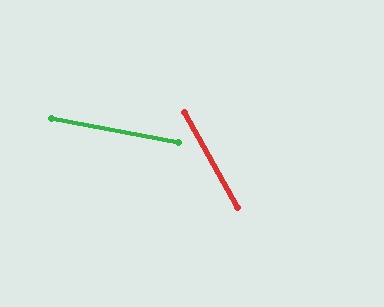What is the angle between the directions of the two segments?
Approximately 50 degrees.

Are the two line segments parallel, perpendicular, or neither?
Neither parallel nor perpendicular — they differ by about 50°.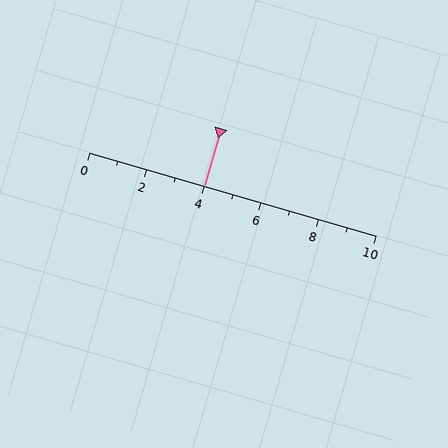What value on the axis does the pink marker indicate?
The marker indicates approximately 4.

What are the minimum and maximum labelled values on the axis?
The axis runs from 0 to 10.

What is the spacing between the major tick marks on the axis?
The major ticks are spaced 2 apart.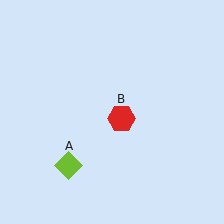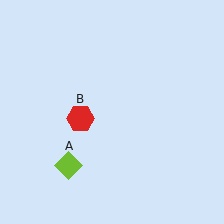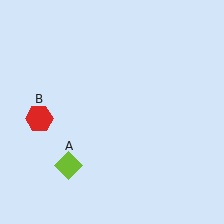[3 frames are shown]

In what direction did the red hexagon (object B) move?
The red hexagon (object B) moved left.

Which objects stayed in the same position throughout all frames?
Lime diamond (object A) remained stationary.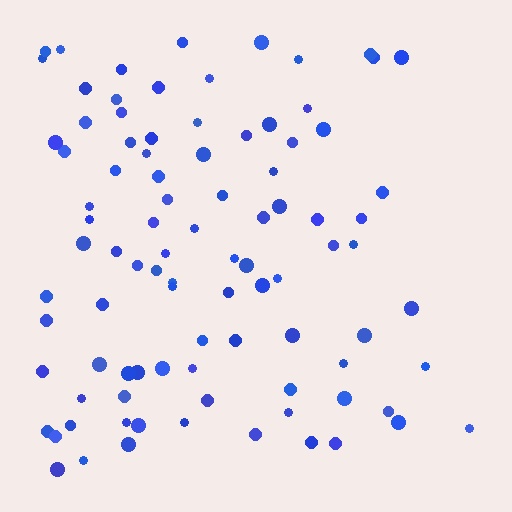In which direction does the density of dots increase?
From right to left, with the left side densest.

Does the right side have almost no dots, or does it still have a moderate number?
Still a moderate number, just noticeably fewer than the left.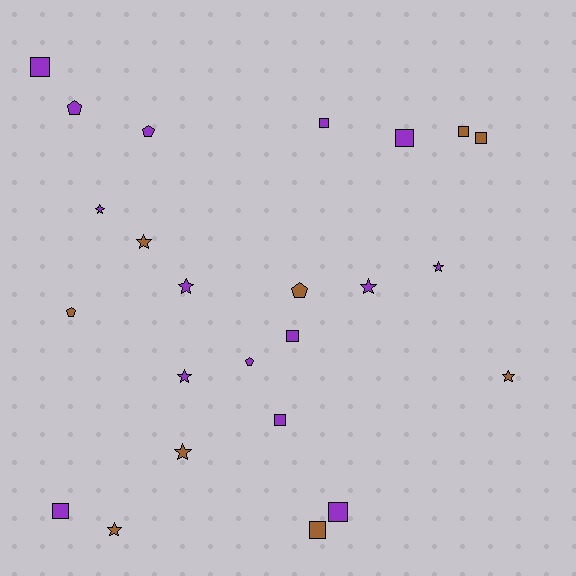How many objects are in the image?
There are 24 objects.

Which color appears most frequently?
Purple, with 15 objects.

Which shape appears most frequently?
Square, with 10 objects.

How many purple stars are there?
There are 5 purple stars.